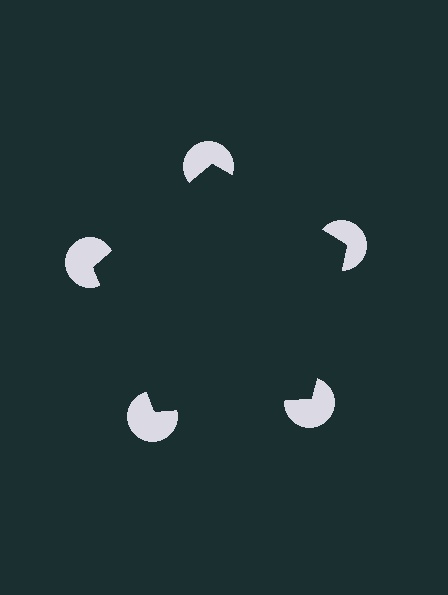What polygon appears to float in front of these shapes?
An illusory pentagon — its edges are inferred from the aligned wedge cuts in the pac-man discs, not physically drawn.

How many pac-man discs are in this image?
There are 5 — one at each vertex of the illusory pentagon.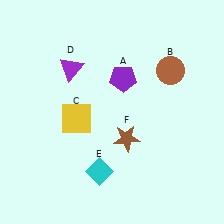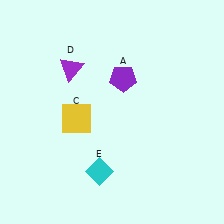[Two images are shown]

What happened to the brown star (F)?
The brown star (F) was removed in Image 2. It was in the bottom-right area of Image 1.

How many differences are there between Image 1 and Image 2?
There are 2 differences between the two images.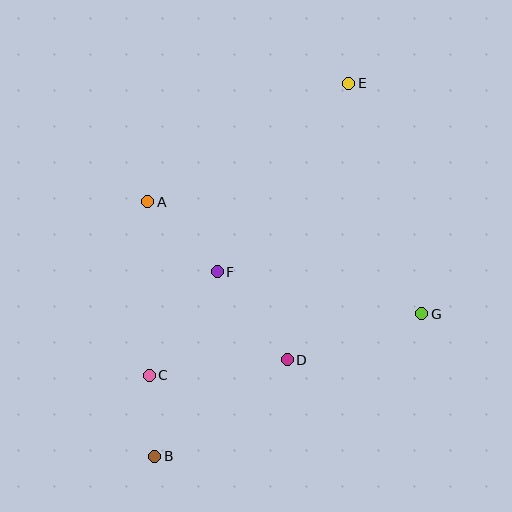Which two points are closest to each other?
Points B and C are closest to each other.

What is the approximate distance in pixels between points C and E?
The distance between C and E is approximately 354 pixels.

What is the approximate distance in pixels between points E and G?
The distance between E and G is approximately 242 pixels.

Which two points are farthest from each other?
Points B and E are farthest from each other.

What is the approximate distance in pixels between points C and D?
The distance between C and D is approximately 139 pixels.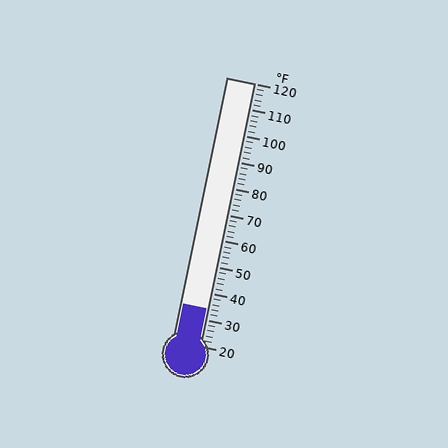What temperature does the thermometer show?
The thermometer shows approximately 34°F.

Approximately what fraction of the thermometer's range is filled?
The thermometer is filled to approximately 15% of its range.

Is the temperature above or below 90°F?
The temperature is below 90°F.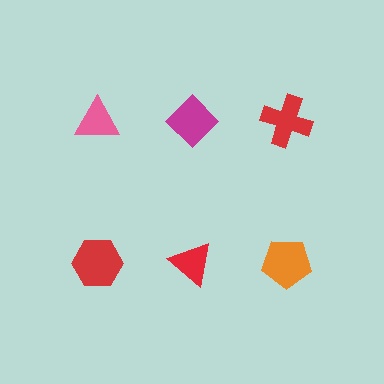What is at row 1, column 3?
A red cross.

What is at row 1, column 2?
A magenta diamond.